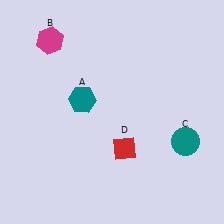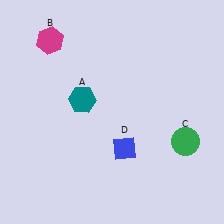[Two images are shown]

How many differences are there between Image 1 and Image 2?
There are 2 differences between the two images.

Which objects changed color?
C changed from teal to green. D changed from red to blue.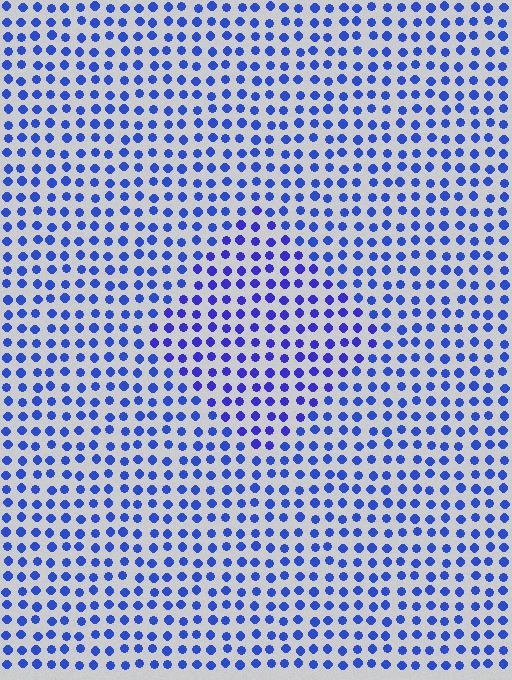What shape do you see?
I see a diamond.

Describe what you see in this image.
The image is filled with small blue elements in a uniform arrangement. A diamond-shaped region is visible where the elements are tinted to a slightly different hue, forming a subtle color boundary.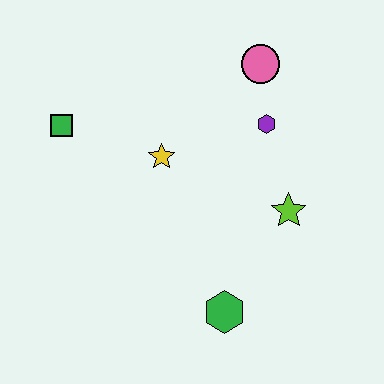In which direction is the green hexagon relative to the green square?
The green hexagon is below the green square.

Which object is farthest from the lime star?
The green square is farthest from the lime star.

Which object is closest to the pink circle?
The purple hexagon is closest to the pink circle.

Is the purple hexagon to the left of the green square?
No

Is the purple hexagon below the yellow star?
No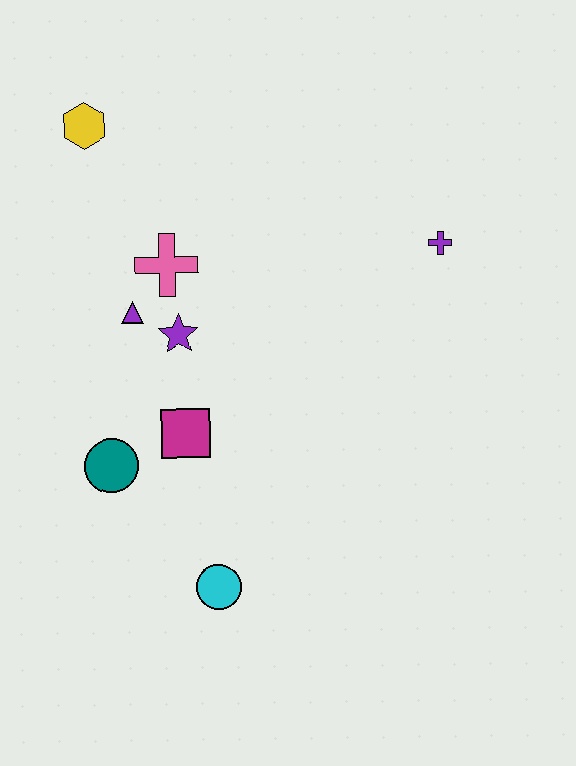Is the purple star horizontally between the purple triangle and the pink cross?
No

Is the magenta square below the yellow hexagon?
Yes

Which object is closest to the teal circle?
The magenta square is closest to the teal circle.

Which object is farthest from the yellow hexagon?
The cyan circle is farthest from the yellow hexagon.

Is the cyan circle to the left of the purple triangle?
No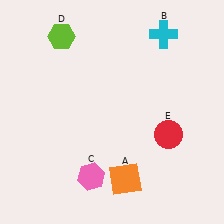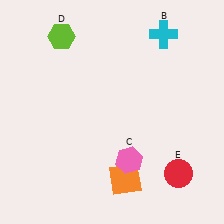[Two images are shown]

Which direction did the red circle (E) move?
The red circle (E) moved down.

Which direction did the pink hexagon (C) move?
The pink hexagon (C) moved right.